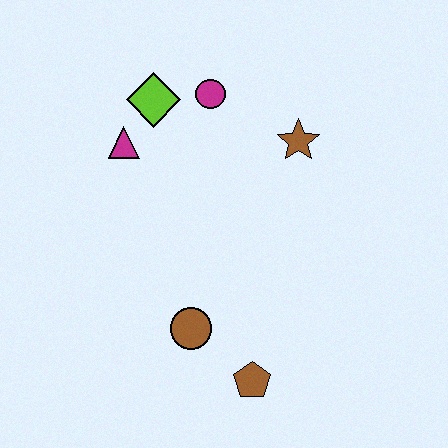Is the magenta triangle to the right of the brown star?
No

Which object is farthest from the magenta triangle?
The brown pentagon is farthest from the magenta triangle.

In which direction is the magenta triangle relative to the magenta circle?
The magenta triangle is to the left of the magenta circle.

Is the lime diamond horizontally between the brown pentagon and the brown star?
No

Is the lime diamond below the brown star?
No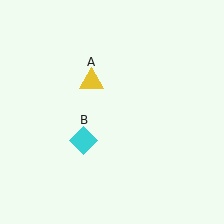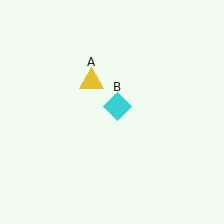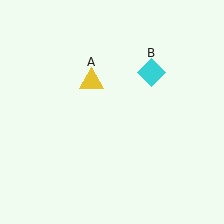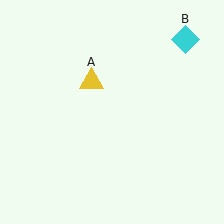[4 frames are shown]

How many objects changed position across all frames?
1 object changed position: cyan diamond (object B).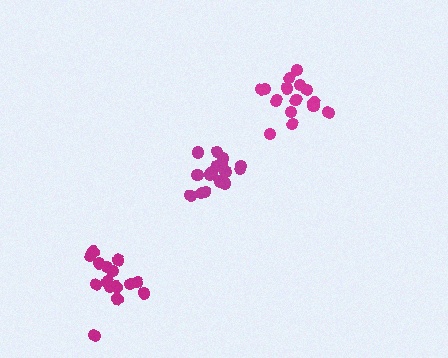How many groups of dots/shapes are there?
There are 3 groups.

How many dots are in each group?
Group 1: 15 dots, Group 2: 16 dots, Group 3: 15 dots (46 total).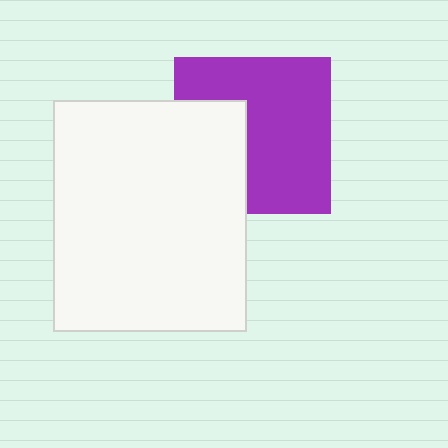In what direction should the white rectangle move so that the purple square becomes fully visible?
The white rectangle should move left. That is the shortest direction to clear the overlap and leave the purple square fully visible.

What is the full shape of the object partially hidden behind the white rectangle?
The partially hidden object is a purple square.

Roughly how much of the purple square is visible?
Most of it is visible (roughly 66%).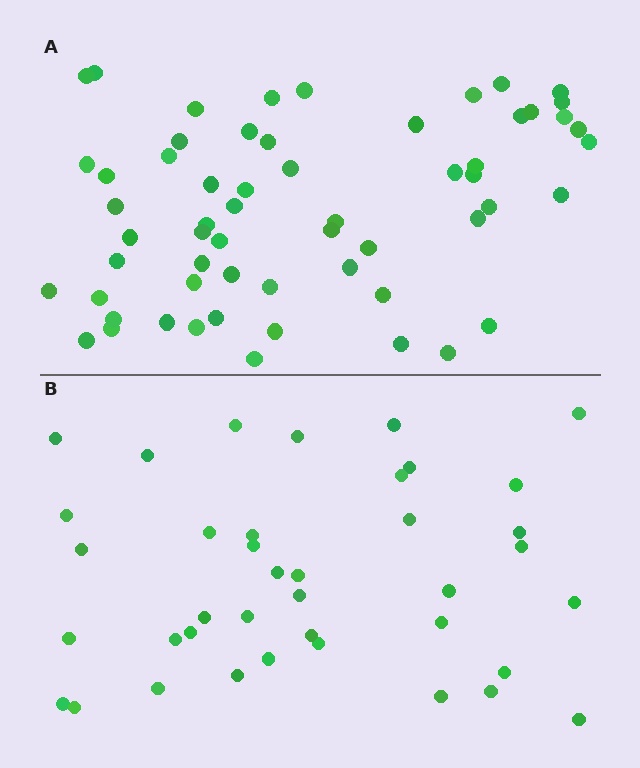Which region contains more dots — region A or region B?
Region A (the top region) has more dots.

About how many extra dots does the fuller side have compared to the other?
Region A has approximately 20 more dots than region B.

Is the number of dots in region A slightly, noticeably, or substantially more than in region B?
Region A has substantially more. The ratio is roughly 1.5 to 1.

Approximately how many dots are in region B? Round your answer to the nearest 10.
About 40 dots. (The exact count is 39, which rounds to 40.)